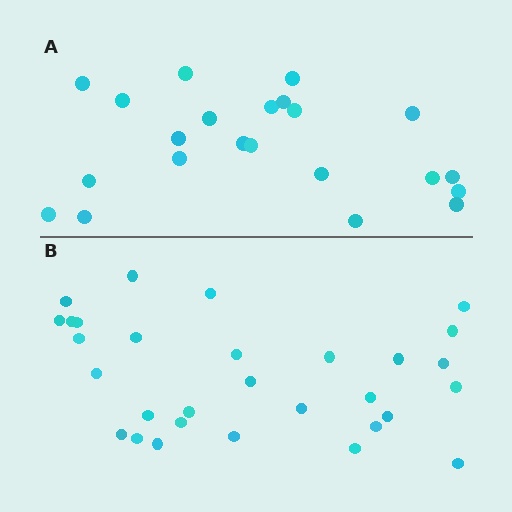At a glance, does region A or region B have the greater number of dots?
Region B (the bottom region) has more dots.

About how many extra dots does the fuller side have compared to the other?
Region B has roughly 8 or so more dots than region A.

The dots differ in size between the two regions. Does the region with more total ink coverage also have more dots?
No. Region A has more total ink coverage because its dots are larger, but region B actually contains more individual dots. Total area can be misleading — the number of items is what matters here.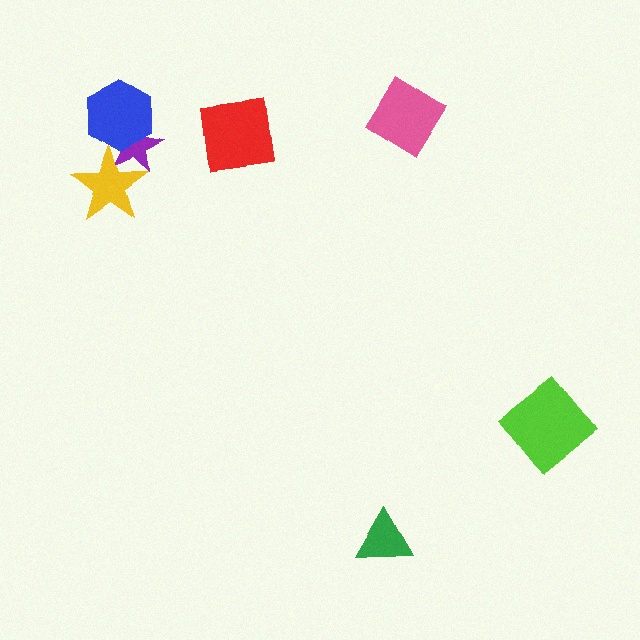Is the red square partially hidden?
No, no other shape covers it.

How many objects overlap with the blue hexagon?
1 object overlaps with the blue hexagon.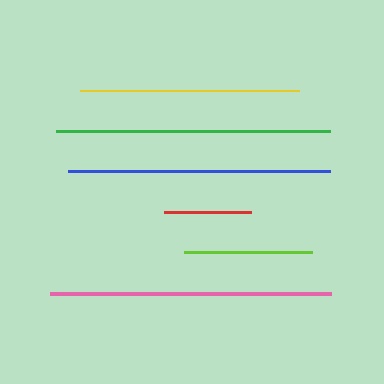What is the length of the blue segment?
The blue segment is approximately 262 pixels long.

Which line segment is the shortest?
The red line is the shortest at approximately 87 pixels.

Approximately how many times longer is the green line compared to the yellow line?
The green line is approximately 1.2 times the length of the yellow line.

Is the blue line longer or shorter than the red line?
The blue line is longer than the red line.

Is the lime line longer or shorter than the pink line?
The pink line is longer than the lime line.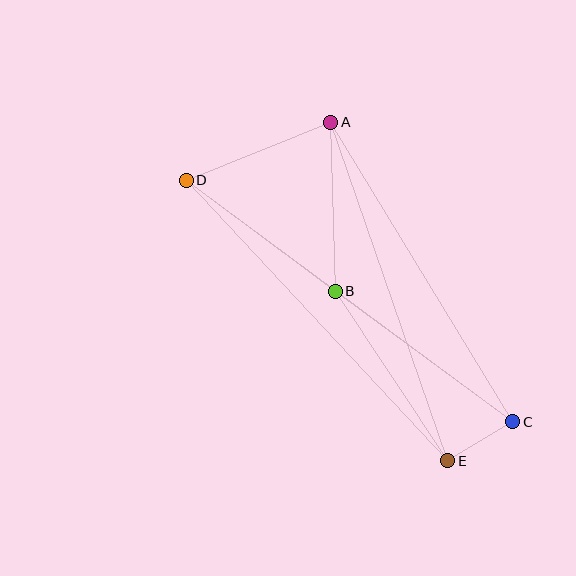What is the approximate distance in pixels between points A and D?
The distance between A and D is approximately 156 pixels.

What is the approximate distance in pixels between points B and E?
The distance between B and E is approximately 204 pixels.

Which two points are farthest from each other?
Points C and D are farthest from each other.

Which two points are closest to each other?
Points C and E are closest to each other.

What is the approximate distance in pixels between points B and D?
The distance between B and D is approximately 186 pixels.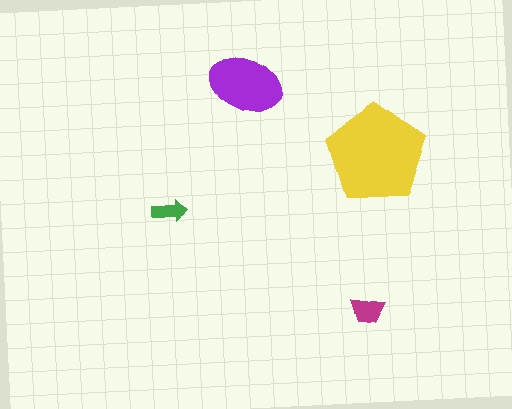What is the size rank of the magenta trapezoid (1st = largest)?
3rd.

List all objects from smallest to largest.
The green arrow, the magenta trapezoid, the purple ellipse, the yellow pentagon.